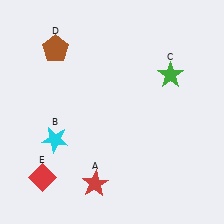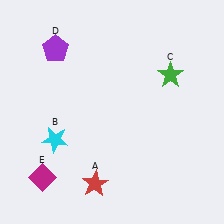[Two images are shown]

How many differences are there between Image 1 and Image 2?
There are 2 differences between the two images.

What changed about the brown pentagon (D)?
In Image 1, D is brown. In Image 2, it changed to purple.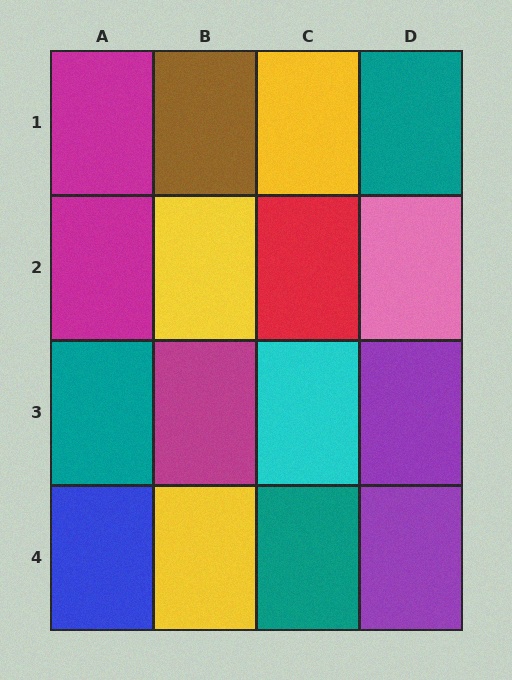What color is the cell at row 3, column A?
Teal.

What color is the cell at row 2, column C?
Red.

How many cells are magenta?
3 cells are magenta.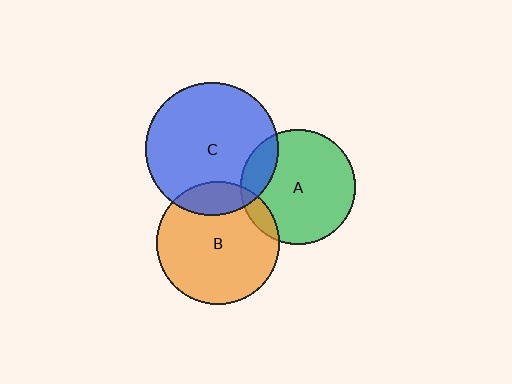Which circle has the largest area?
Circle C (blue).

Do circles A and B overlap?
Yes.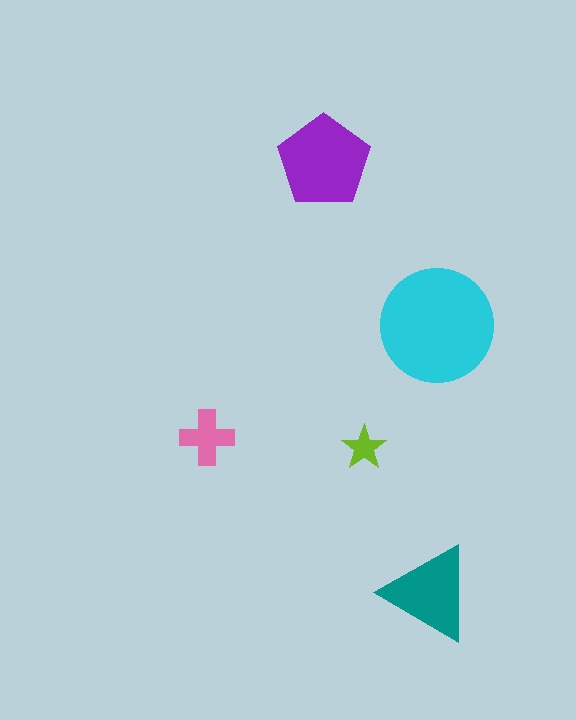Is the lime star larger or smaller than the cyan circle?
Smaller.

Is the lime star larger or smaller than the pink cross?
Smaller.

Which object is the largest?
The cyan circle.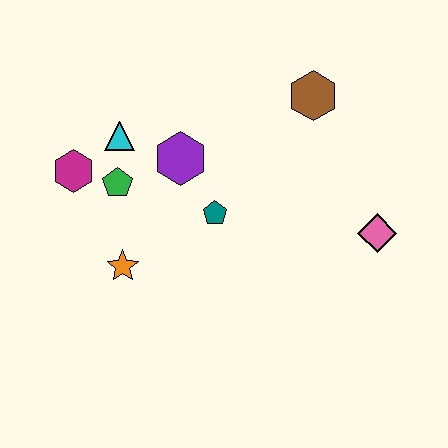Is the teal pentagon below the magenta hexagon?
Yes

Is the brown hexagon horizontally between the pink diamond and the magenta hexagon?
Yes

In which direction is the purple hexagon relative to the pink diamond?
The purple hexagon is to the left of the pink diamond.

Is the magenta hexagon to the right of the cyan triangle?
No